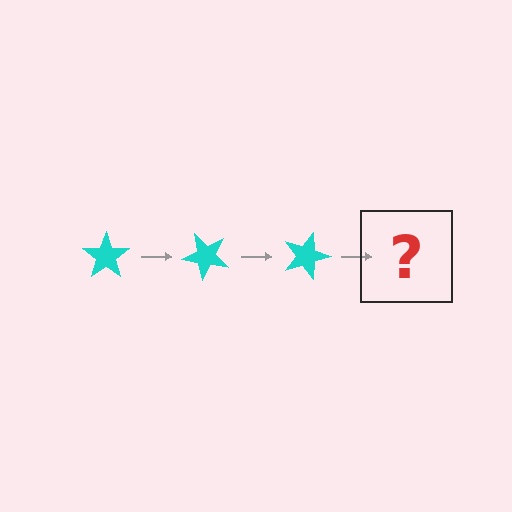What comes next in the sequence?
The next element should be a cyan star rotated 135 degrees.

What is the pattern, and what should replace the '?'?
The pattern is that the star rotates 45 degrees each step. The '?' should be a cyan star rotated 135 degrees.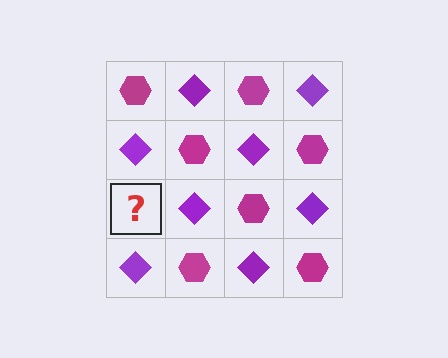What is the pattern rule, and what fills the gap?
The rule is that it alternates magenta hexagon and purple diamond in a checkerboard pattern. The gap should be filled with a magenta hexagon.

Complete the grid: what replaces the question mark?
The question mark should be replaced with a magenta hexagon.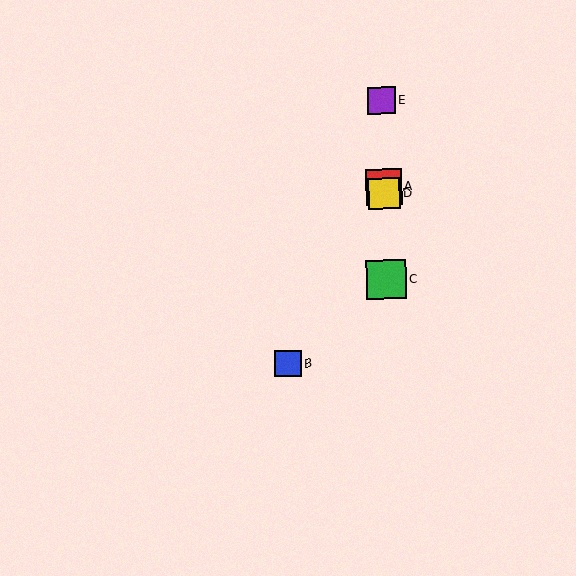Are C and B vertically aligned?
No, C is at x≈386 and B is at x≈288.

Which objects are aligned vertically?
Objects A, C, D, E are aligned vertically.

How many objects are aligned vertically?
4 objects (A, C, D, E) are aligned vertically.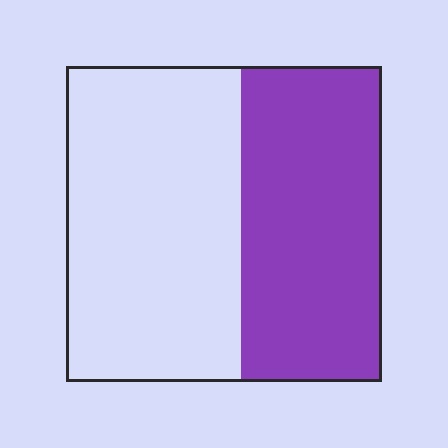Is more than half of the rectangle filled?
No.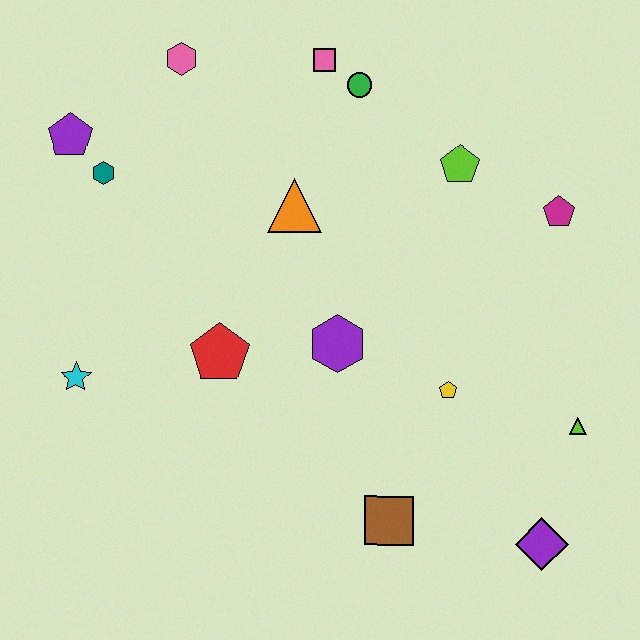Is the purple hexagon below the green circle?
Yes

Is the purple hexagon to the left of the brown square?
Yes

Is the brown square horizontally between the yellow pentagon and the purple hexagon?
Yes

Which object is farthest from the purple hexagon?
The purple pentagon is farthest from the purple hexagon.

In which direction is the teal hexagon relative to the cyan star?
The teal hexagon is above the cyan star.